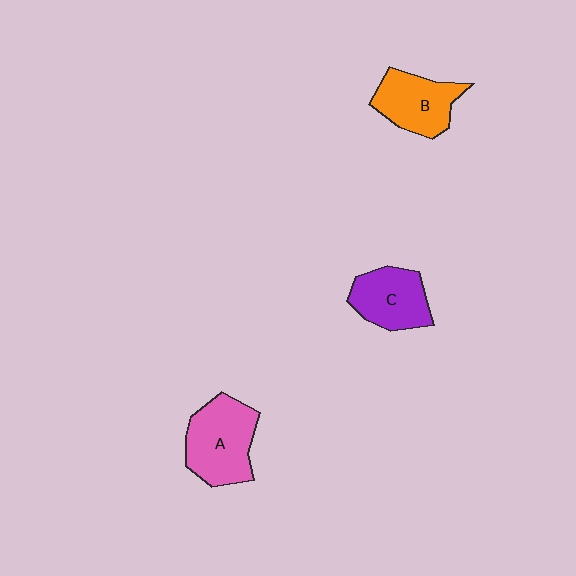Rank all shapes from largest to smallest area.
From largest to smallest: A (pink), B (orange), C (purple).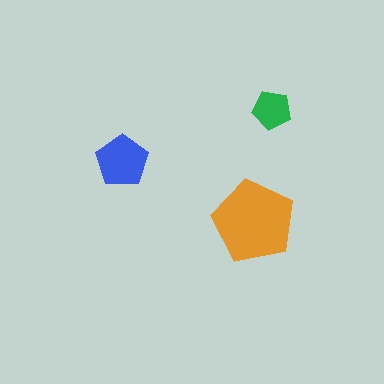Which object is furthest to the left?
The blue pentagon is leftmost.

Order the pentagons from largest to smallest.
the orange one, the blue one, the green one.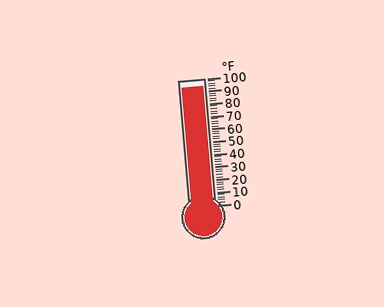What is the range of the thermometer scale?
The thermometer scale ranges from 0°F to 100°F.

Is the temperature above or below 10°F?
The temperature is above 10°F.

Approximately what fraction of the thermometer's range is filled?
The thermometer is filled to approximately 95% of its range.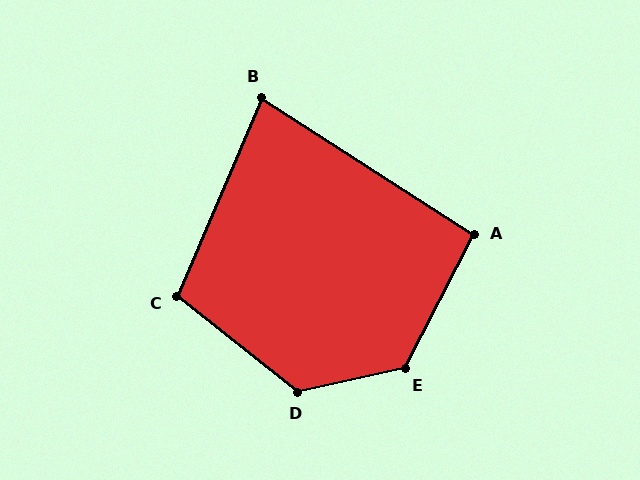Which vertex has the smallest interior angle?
B, at approximately 80 degrees.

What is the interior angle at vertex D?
Approximately 129 degrees (obtuse).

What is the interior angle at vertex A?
Approximately 96 degrees (obtuse).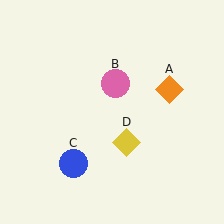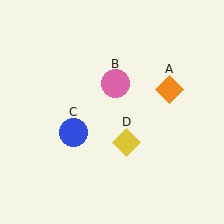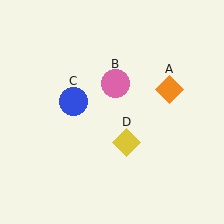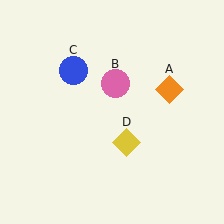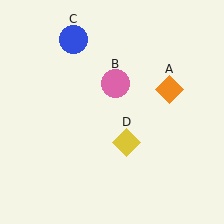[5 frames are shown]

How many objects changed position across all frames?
1 object changed position: blue circle (object C).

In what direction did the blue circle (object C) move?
The blue circle (object C) moved up.